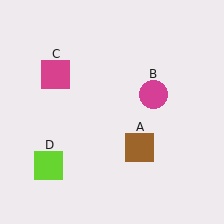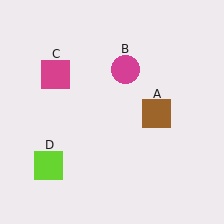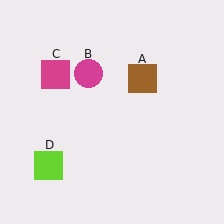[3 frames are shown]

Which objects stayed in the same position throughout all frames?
Magenta square (object C) and lime square (object D) remained stationary.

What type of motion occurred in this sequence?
The brown square (object A), magenta circle (object B) rotated counterclockwise around the center of the scene.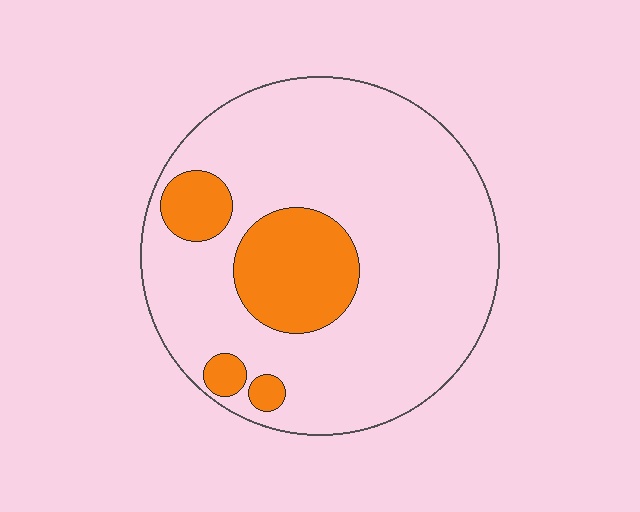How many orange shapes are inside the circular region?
4.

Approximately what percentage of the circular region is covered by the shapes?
Approximately 20%.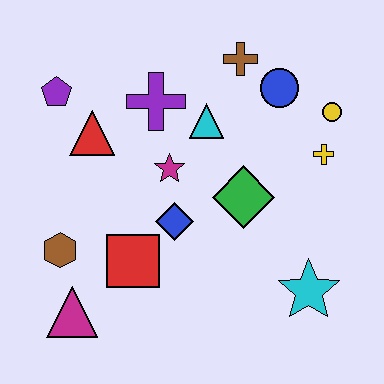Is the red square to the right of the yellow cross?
No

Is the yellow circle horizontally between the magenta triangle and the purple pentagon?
No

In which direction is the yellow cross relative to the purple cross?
The yellow cross is to the right of the purple cross.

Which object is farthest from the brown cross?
The magenta triangle is farthest from the brown cross.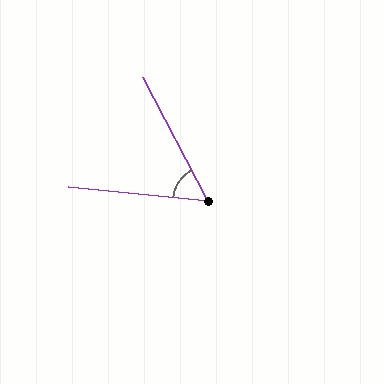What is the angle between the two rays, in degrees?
Approximately 57 degrees.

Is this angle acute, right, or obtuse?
It is acute.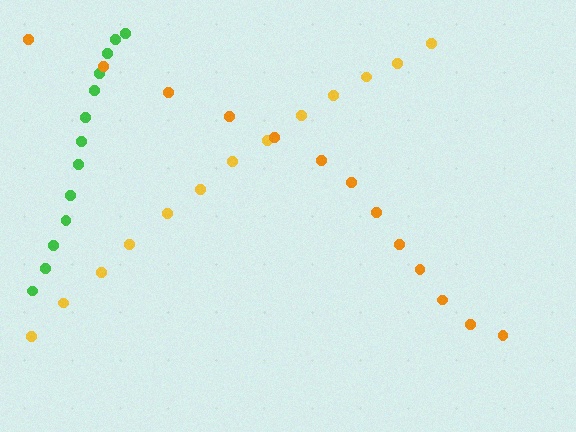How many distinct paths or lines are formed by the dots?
There are 3 distinct paths.